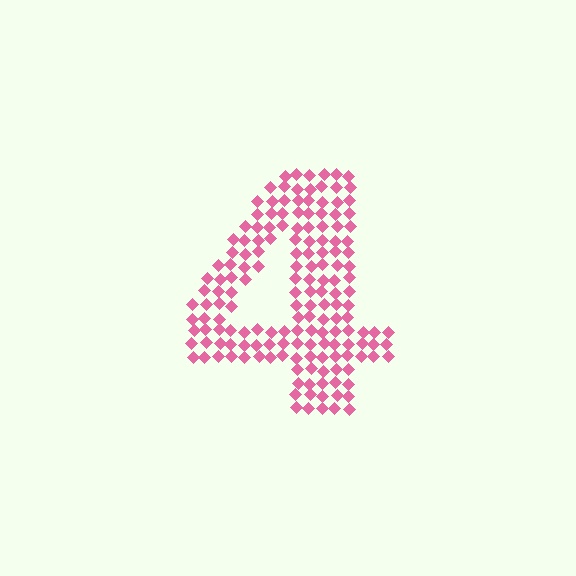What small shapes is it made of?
It is made of small diamonds.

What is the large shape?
The large shape is the digit 4.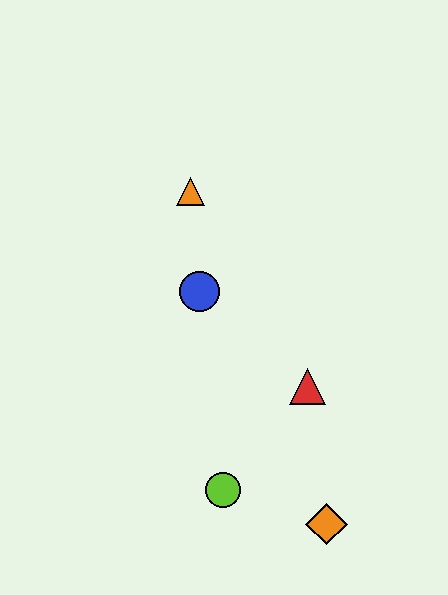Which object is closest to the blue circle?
The orange triangle is closest to the blue circle.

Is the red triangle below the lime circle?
No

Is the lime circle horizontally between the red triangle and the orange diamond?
No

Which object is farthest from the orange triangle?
The orange diamond is farthest from the orange triangle.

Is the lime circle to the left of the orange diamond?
Yes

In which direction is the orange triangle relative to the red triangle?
The orange triangle is above the red triangle.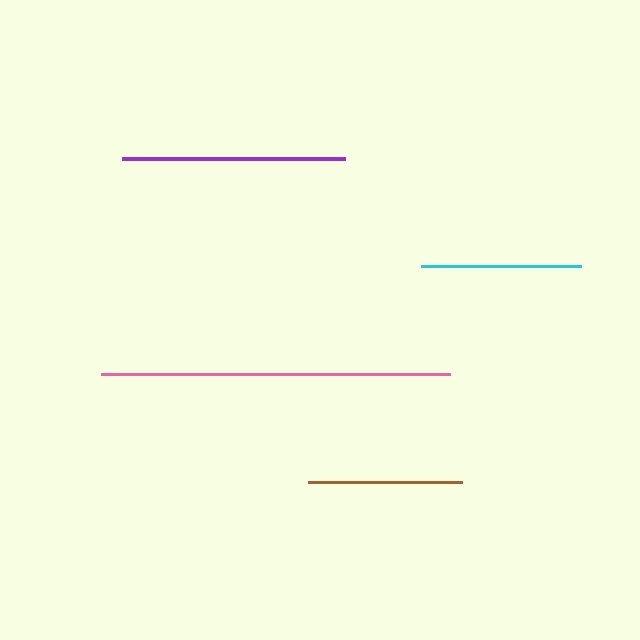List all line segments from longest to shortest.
From longest to shortest: pink, purple, cyan, brown.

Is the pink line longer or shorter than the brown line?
The pink line is longer than the brown line.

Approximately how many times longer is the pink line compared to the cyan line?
The pink line is approximately 2.2 times the length of the cyan line.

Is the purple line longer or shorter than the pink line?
The pink line is longer than the purple line.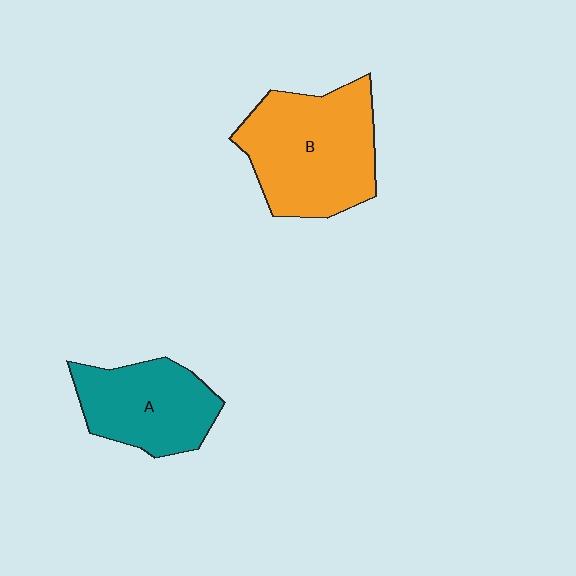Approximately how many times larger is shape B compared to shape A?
Approximately 1.4 times.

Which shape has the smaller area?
Shape A (teal).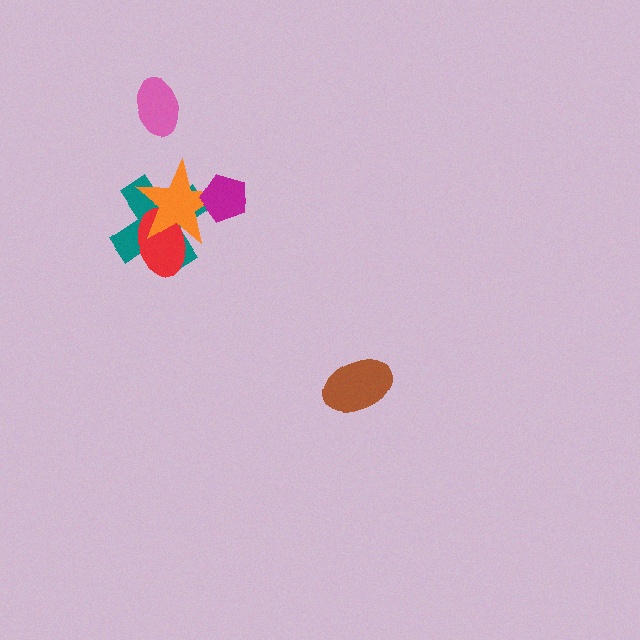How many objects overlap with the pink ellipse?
0 objects overlap with the pink ellipse.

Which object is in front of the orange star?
The magenta pentagon is in front of the orange star.